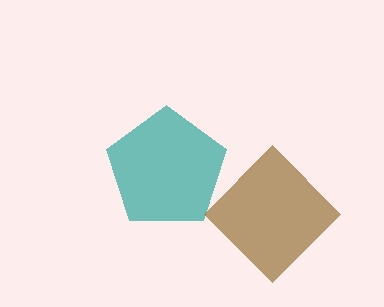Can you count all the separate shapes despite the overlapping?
Yes, there are 2 separate shapes.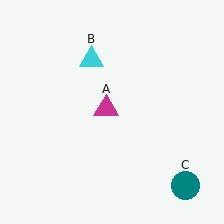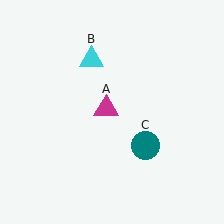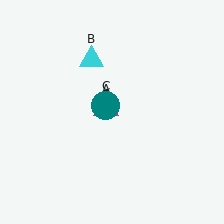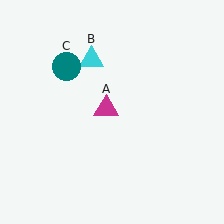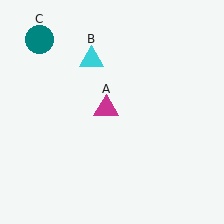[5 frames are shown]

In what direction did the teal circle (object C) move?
The teal circle (object C) moved up and to the left.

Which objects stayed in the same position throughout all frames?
Magenta triangle (object A) and cyan triangle (object B) remained stationary.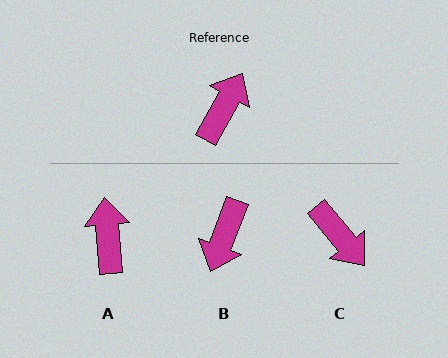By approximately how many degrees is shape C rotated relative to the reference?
Approximately 112 degrees clockwise.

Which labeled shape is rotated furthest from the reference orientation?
B, about 172 degrees away.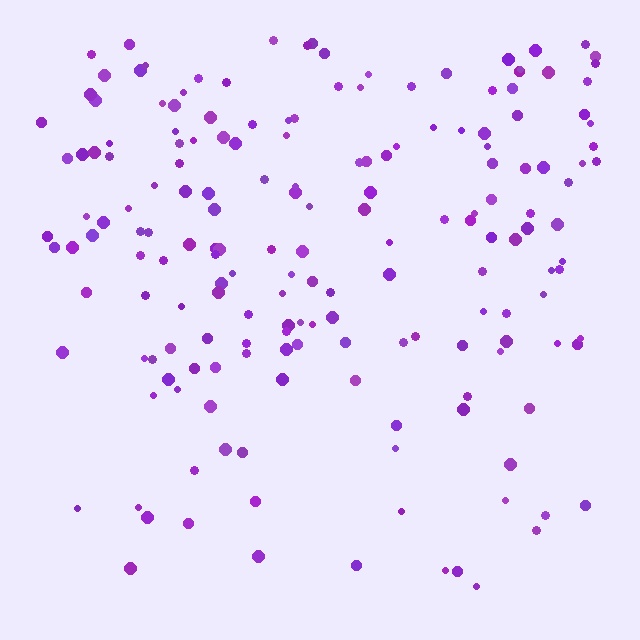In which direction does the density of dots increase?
From bottom to top, with the top side densest.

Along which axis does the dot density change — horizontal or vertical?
Vertical.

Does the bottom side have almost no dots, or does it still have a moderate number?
Still a moderate number, just noticeably fewer than the top.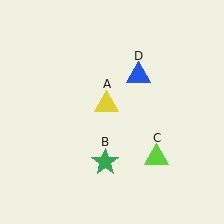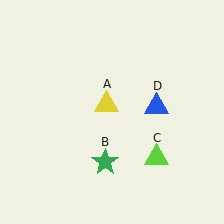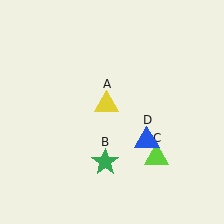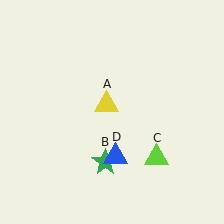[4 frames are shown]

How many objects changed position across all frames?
1 object changed position: blue triangle (object D).